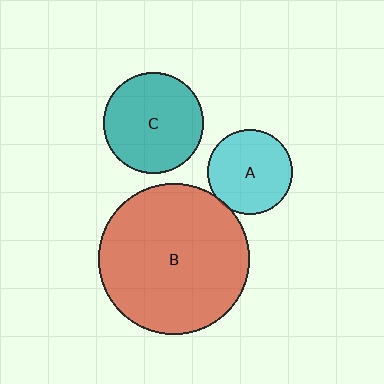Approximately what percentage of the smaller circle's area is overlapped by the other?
Approximately 5%.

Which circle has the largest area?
Circle B (red).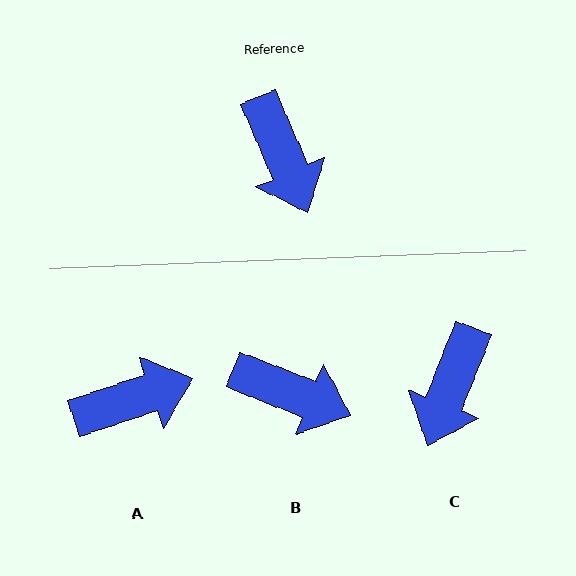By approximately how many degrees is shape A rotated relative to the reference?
Approximately 86 degrees counter-clockwise.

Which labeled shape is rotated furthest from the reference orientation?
A, about 86 degrees away.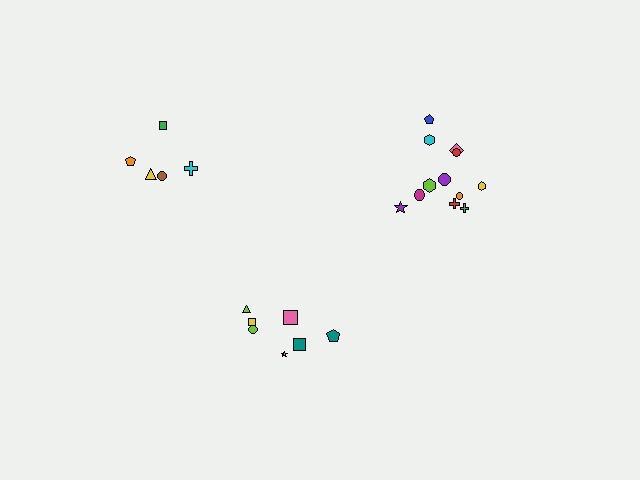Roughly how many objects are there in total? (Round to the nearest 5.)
Roughly 25 objects in total.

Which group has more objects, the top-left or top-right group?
The top-right group.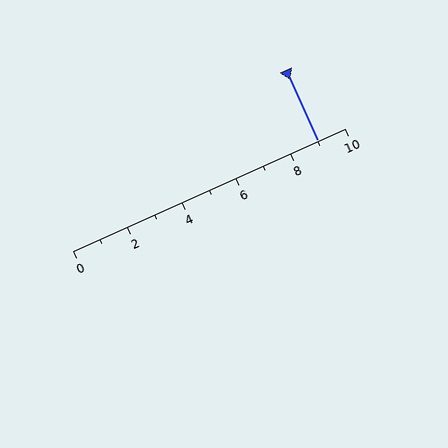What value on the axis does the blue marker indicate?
The marker indicates approximately 9.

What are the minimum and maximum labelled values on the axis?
The axis runs from 0 to 10.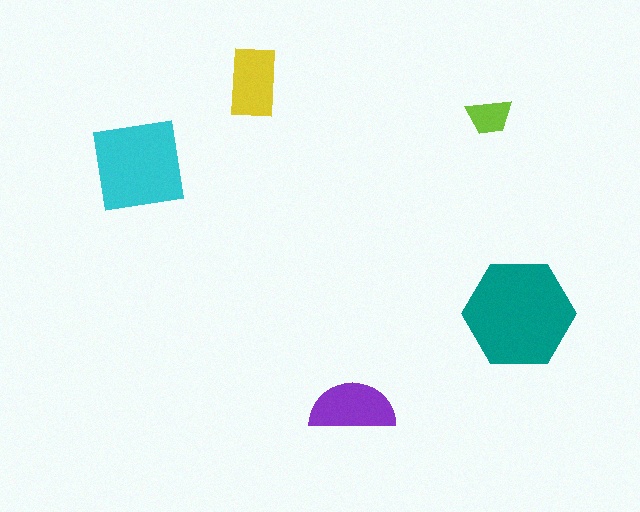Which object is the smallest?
The lime trapezoid.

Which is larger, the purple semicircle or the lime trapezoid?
The purple semicircle.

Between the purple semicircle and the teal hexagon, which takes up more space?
The teal hexagon.